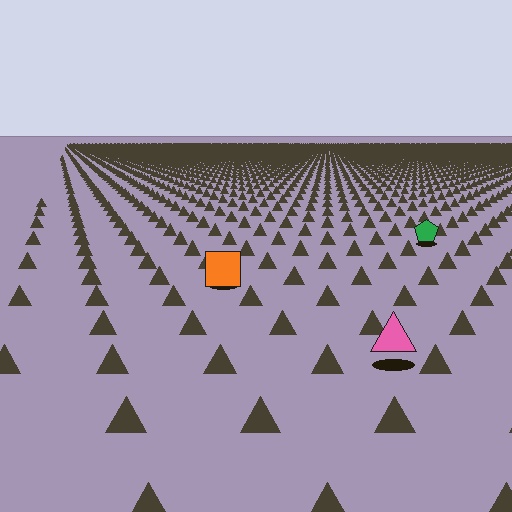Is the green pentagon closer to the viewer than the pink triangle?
No. The pink triangle is closer — you can tell from the texture gradient: the ground texture is coarser near it.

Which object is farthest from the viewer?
The green pentagon is farthest from the viewer. It appears smaller and the ground texture around it is denser.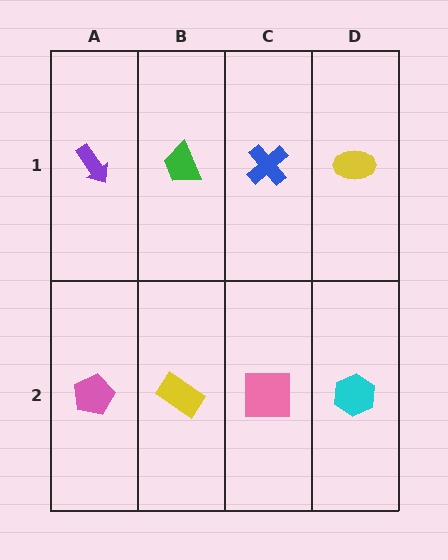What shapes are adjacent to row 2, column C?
A blue cross (row 1, column C), a yellow rectangle (row 2, column B), a cyan hexagon (row 2, column D).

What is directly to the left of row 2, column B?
A pink pentagon.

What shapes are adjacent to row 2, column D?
A yellow ellipse (row 1, column D), a pink square (row 2, column C).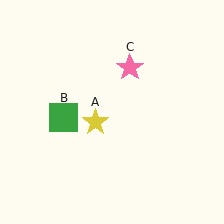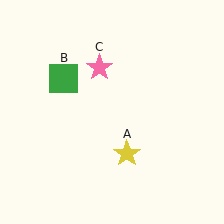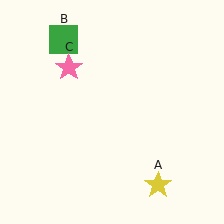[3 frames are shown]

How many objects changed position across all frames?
3 objects changed position: yellow star (object A), green square (object B), pink star (object C).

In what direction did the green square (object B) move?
The green square (object B) moved up.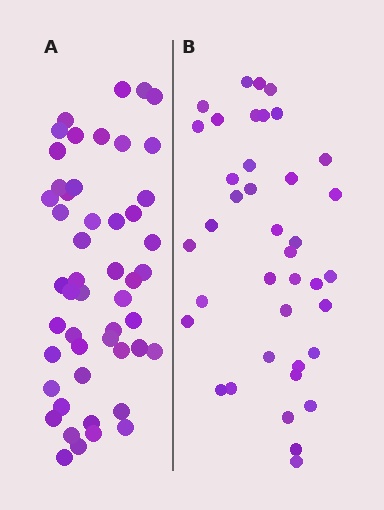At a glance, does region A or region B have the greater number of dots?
Region A (the left region) has more dots.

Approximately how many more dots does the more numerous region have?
Region A has roughly 12 or so more dots than region B.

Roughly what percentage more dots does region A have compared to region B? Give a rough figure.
About 30% more.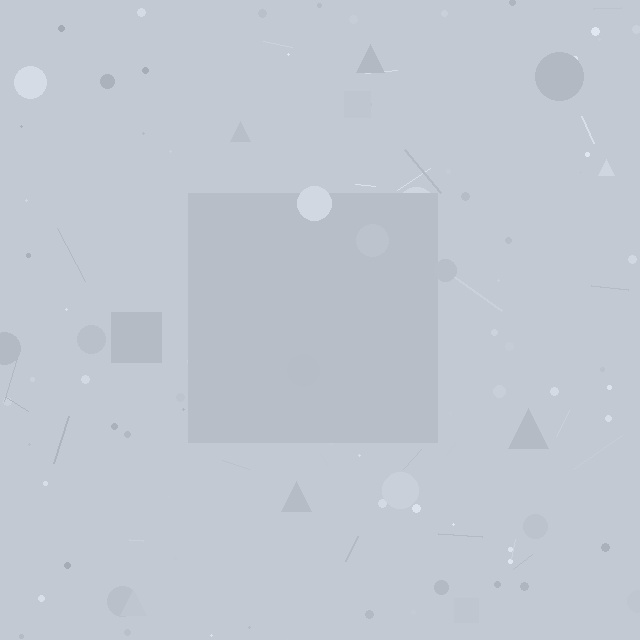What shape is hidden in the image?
A square is hidden in the image.